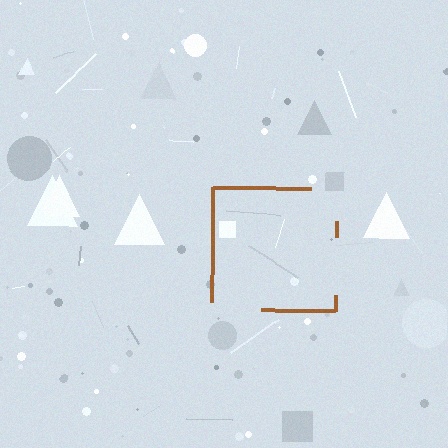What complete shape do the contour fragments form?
The contour fragments form a square.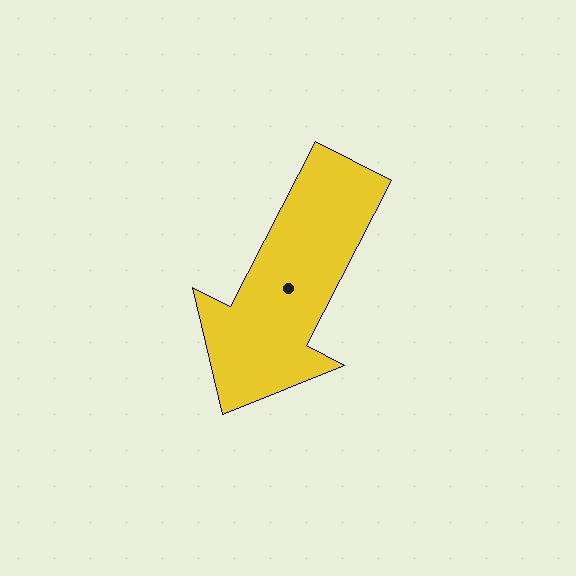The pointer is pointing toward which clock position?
Roughly 7 o'clock.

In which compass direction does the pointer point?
Southwest.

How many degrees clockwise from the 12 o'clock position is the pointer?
Approximately 207 degrees.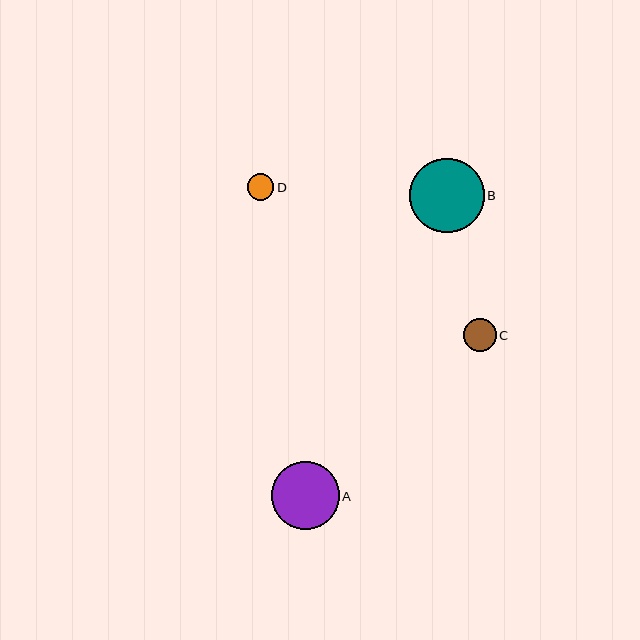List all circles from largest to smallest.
From largest to smallest: B, A, C, D.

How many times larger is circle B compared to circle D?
Circle B is approximately 2.8 times the size of circle D.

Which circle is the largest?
Circle B is the largest with a size of approximately 75 pixels.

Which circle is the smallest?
Circle D is the smallest with a size of approximately 26 pixels.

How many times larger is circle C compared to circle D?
Circle C is approximately 1.3 times the size of circle D.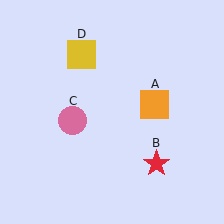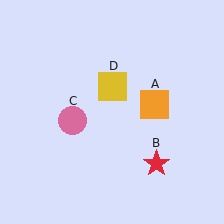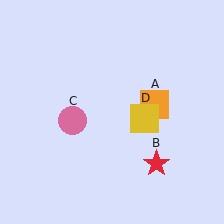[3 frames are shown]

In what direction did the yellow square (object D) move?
The yellow square (object D) moved down and to the right.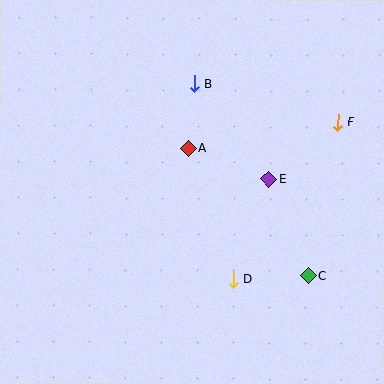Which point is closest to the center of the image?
Point A at (188, 148) is closest to the center.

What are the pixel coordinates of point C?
Point C is at (308, 276).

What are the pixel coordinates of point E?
Point E is at (269, 179).